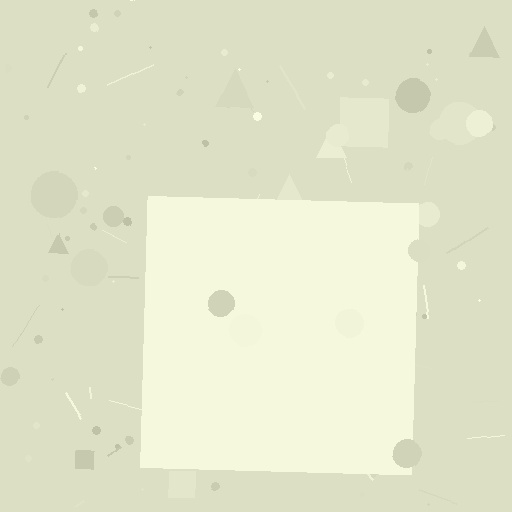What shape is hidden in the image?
A square is hidden in the image.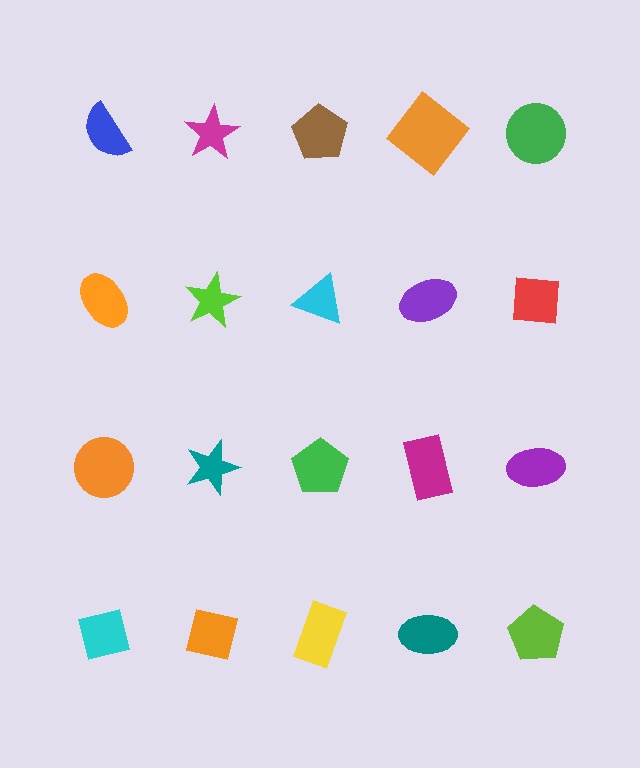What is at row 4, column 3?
A yellow rectangle.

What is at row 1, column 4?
An orange diamond.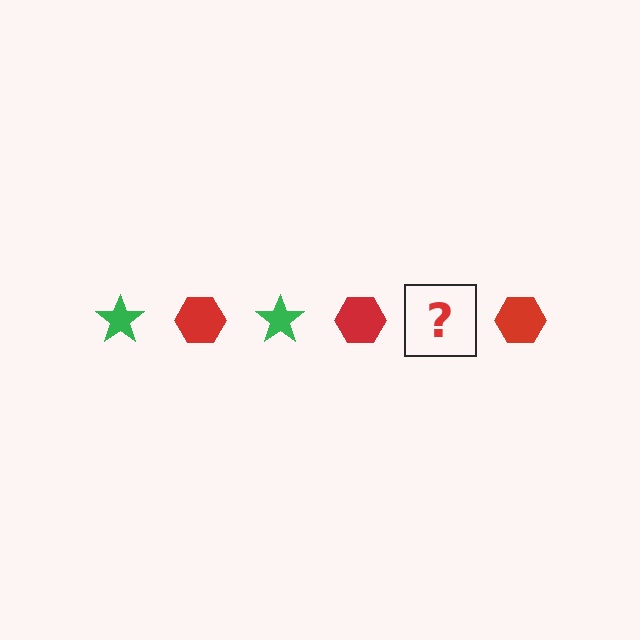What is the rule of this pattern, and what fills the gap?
The rule is that the pattern alternates between green star and red hexagon. The gap should be filled with a green star.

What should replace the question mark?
The question mark should be replaced with a green star.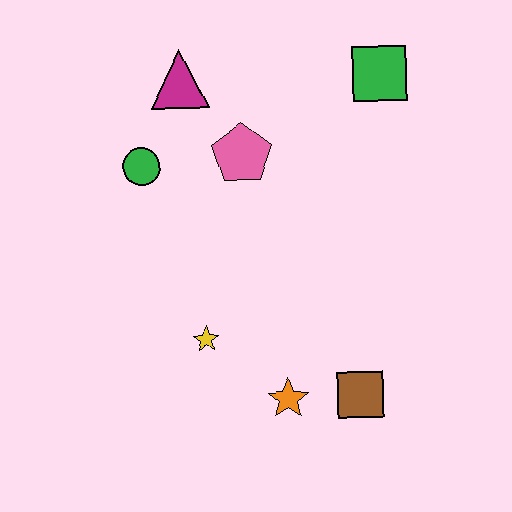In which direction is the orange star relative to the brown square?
The orange star is to the left of the brown square.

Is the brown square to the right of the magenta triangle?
Yes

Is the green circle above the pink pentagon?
No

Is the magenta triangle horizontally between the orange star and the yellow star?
No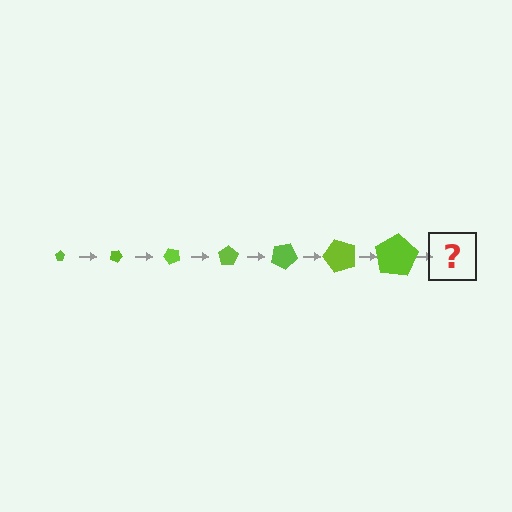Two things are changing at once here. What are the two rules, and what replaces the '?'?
The two rules are that the pentagon grows larger each step and it rotates 25 degrees each step. The '?' should be a pentagon, larger than the previous one and rotated 175 degrees from the start.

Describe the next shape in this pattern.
It should be a pentagon, larger than the previous one and rotated 175 degrees from the start.